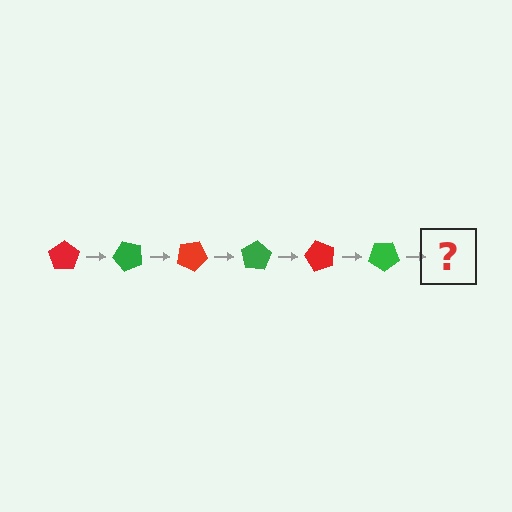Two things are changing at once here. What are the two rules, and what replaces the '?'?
The two rules are that it rotates 50 degrees each step and the color cycles through red and green. The '?' should be a red pentagon, rotated 300 degrees from the start.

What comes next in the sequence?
The next element should be a red pentagon, rotated 300 degrees from the start.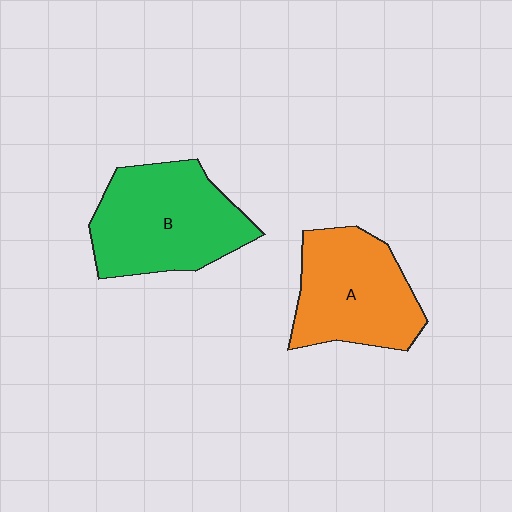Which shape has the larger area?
Shape B (green).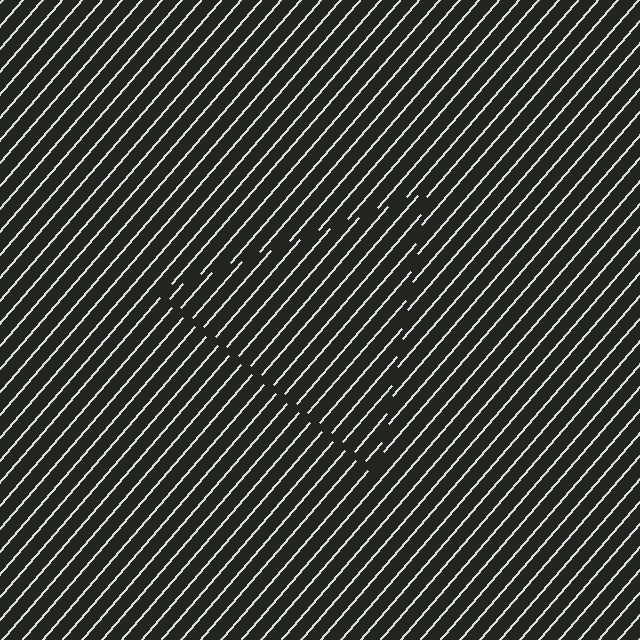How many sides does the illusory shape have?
3 sides — the line-ends trace a triangle.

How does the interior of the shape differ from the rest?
The interior of the shape contains the same grating, shifted by half a period — the contour is defined by the phase discontinuity where line-ends from the inner and outer gratings abut.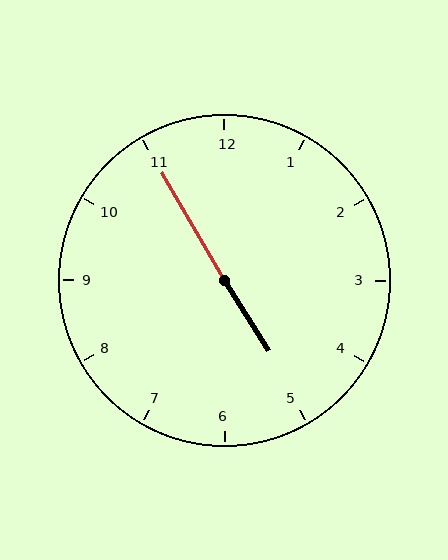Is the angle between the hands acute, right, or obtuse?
It is obtuse.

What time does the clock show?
4:55.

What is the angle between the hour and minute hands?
Approximately 178 degrees.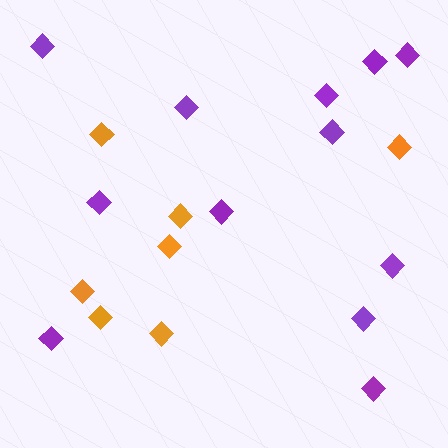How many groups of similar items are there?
There are 2 groups: one group of purple diamonds (12) and one group of orange diamonds (7).